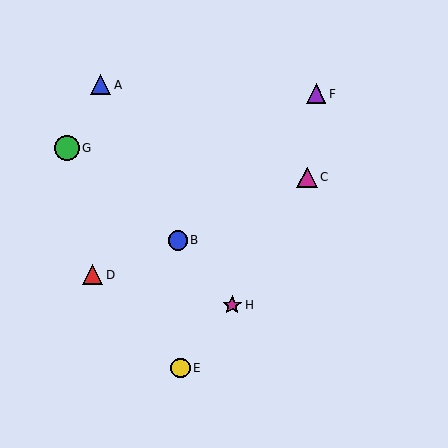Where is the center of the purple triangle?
The center of the purple triangle is at (316, 94).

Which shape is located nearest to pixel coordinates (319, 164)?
The magenta triangle (labeled C) at (307, 177) is nearest to that location.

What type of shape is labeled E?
Shape E is a yellow circle.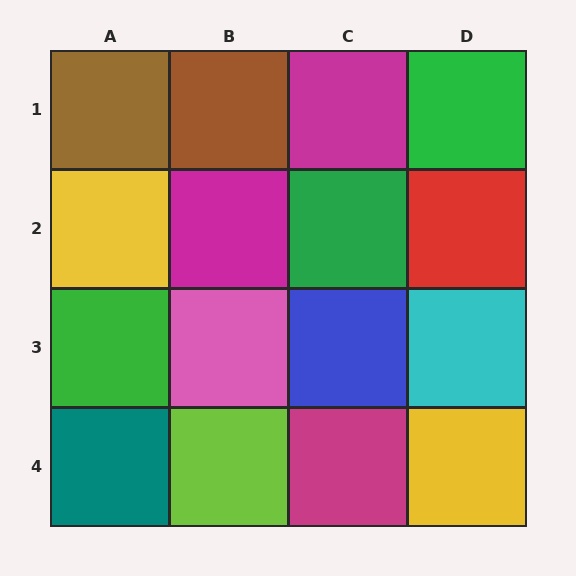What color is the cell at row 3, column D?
Cyan.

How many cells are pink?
1 cell is pink.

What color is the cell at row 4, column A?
Teal.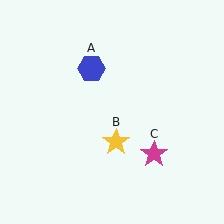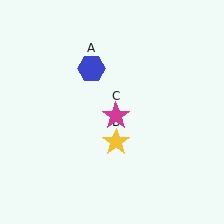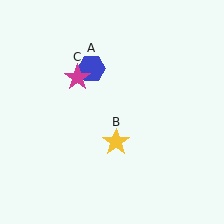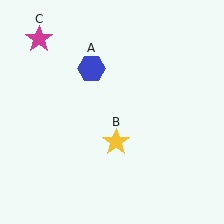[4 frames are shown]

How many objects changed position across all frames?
1 object changed position: magenta star (object C).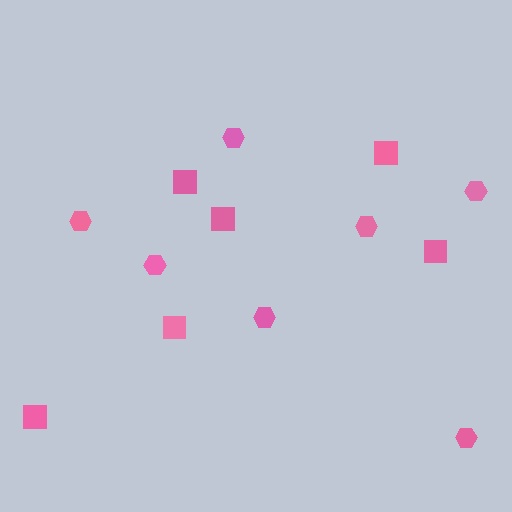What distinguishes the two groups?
There are 2 groups: one group of squares (6) and one group of hexagons (7).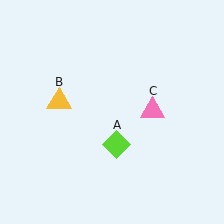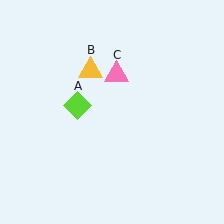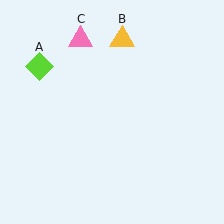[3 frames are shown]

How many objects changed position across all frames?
3 objects changed position: lime diamond (object A), yellow triangle (object B), pink triangle (object C).